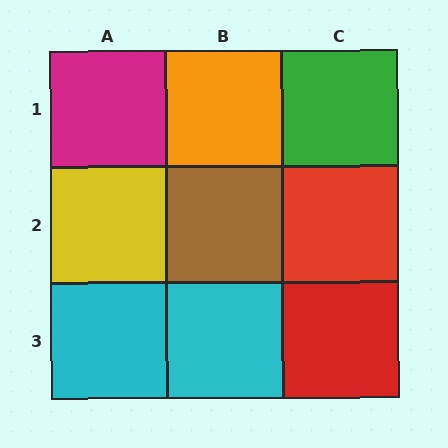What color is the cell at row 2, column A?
Yellow.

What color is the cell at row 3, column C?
Red.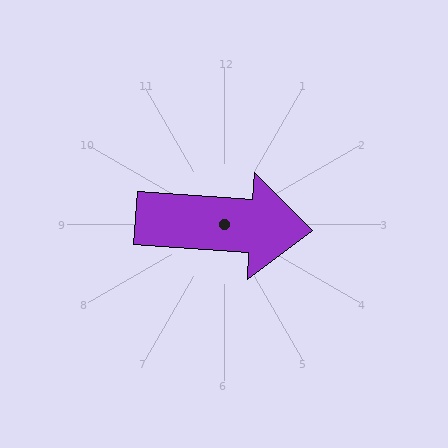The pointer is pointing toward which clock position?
Roughly 3 o'clock.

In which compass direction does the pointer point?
East.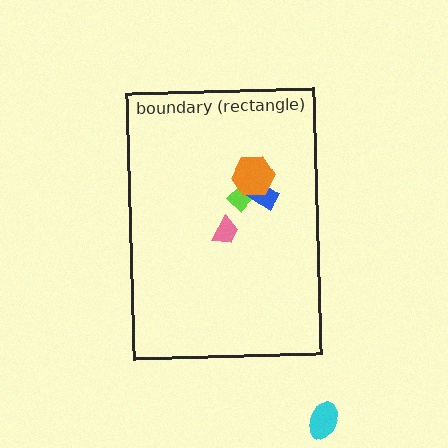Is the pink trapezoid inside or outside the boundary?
Inside.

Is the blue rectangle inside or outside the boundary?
Inside.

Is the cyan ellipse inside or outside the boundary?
Outside.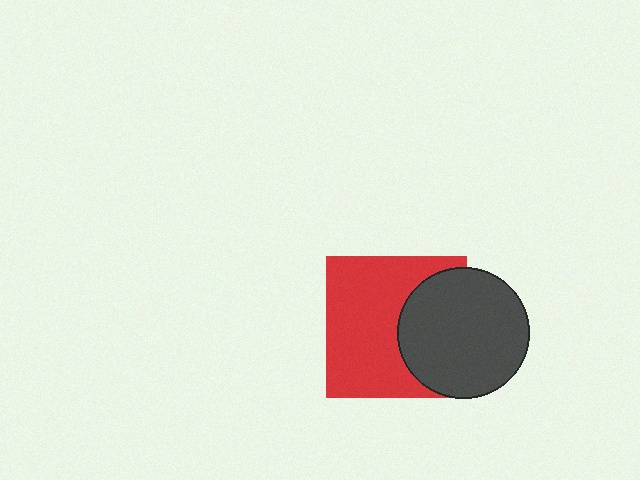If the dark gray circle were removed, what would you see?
You would see the complete red square.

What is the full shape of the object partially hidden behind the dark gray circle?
The partially hidden object is a red square.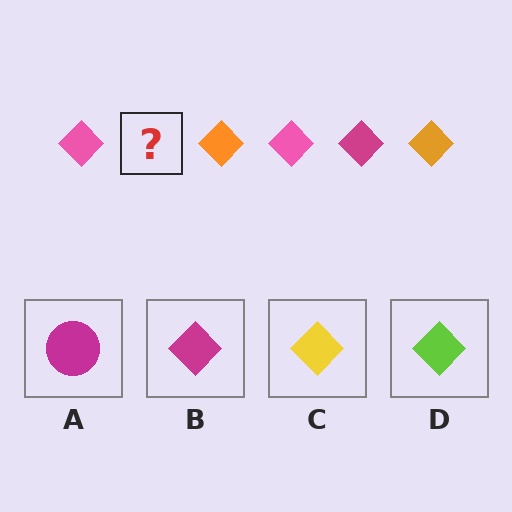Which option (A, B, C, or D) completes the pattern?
B.